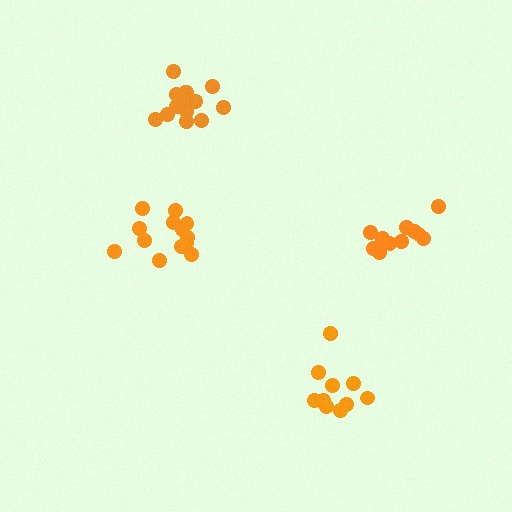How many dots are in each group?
Group 1: 13 dots, Group 2: 11 dots, Group 3: 11 dots, Group 4: 14 dots (49 total).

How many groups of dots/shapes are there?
There are 4 groups.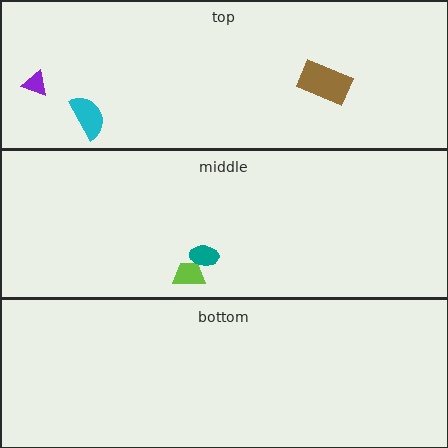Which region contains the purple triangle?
The top region.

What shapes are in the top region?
The brown rectangle, the purple triangle, the cyan semicircle.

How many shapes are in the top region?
3.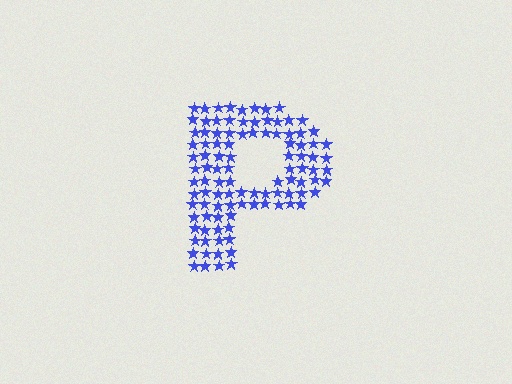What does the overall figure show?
The overall figure shows the letter P.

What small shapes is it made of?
It is made of small stars.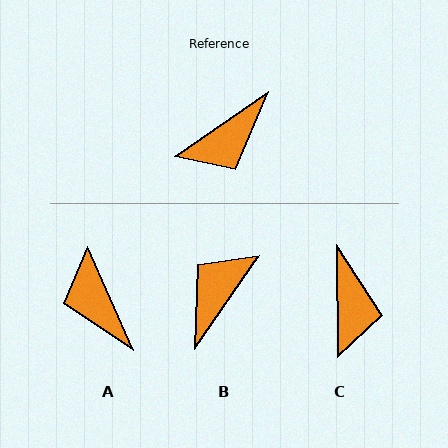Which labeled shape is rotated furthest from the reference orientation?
B, about 159 degrees away.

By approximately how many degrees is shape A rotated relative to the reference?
Approximately 101 degrees clockwise.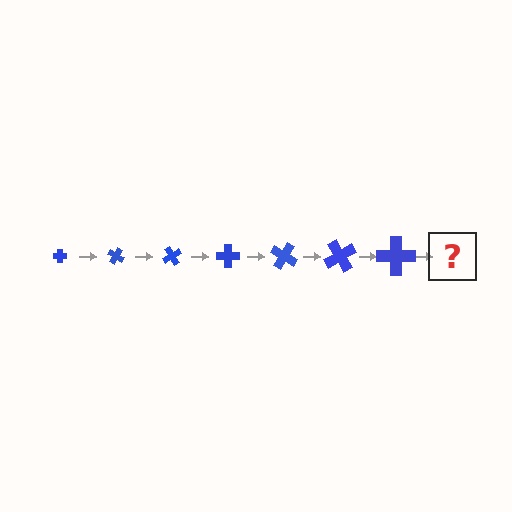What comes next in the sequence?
The next element should be a cross, larger than the previous one and rotated 210 degrees from the start.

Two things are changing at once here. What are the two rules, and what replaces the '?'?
The two rules are that the cross grows larger each step and it rotates 30 degrees each step. The '?' should be a cross, larger than the previous one and rotated 210 degrees from the start.